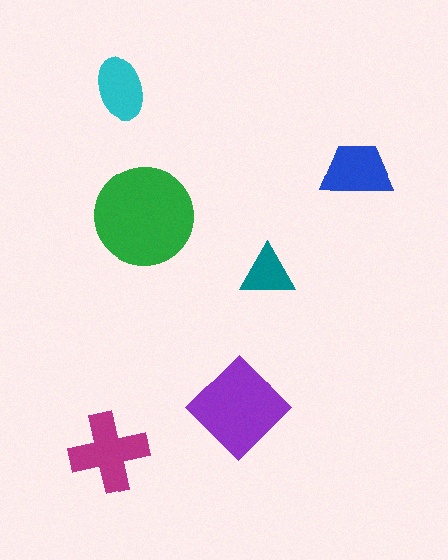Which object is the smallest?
The teal triangle.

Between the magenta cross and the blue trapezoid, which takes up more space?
The magenta cross.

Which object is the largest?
The green circle.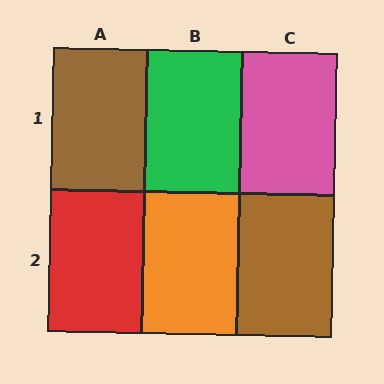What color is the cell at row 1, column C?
Pink.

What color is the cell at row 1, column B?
Green.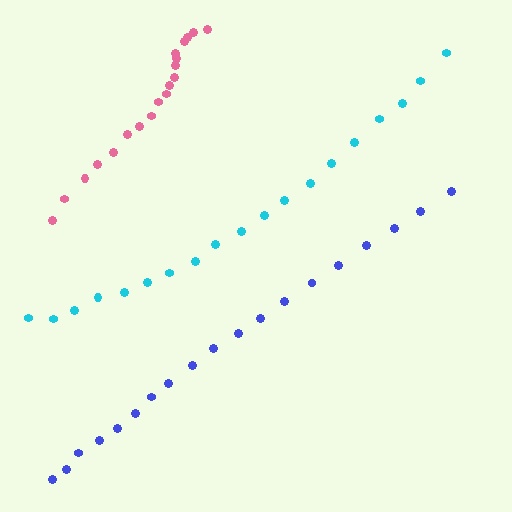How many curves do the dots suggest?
There are 3 distinct paths.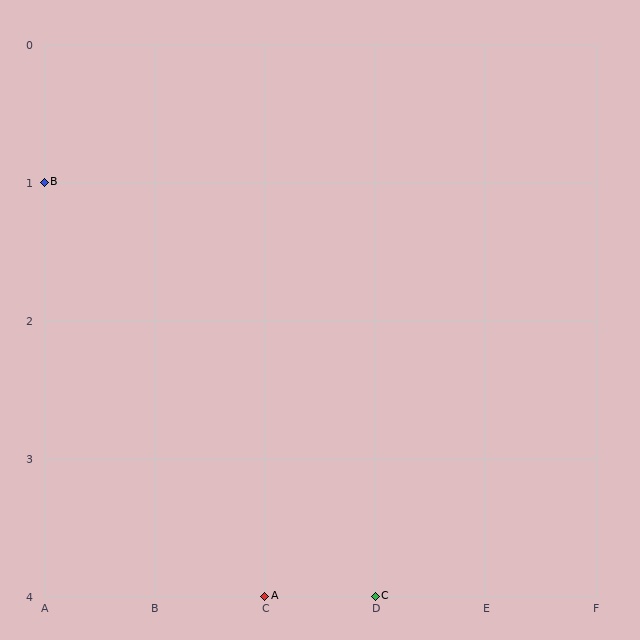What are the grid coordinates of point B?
Point B is at grid coordinates (A, 1).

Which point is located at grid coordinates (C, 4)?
Point A is at (C, 4).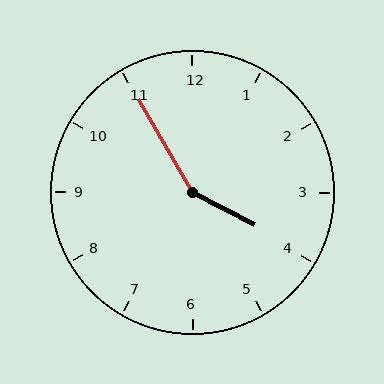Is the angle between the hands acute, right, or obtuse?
It is obtuse.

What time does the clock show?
3:55.